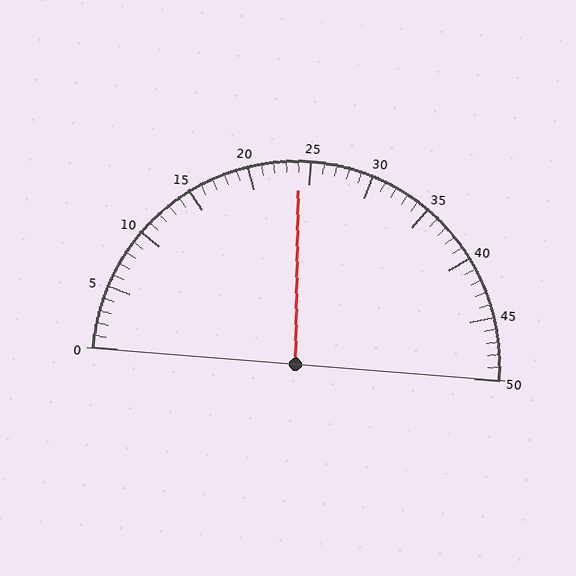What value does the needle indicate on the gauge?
The needle indicates approximately 24.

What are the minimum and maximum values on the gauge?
The gauge ranges from 0 to 50.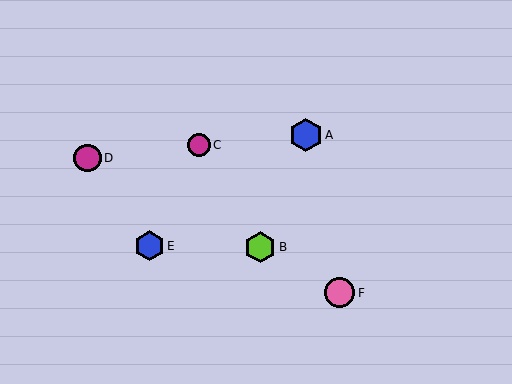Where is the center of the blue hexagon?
The center of the blue hexagon is at (149, 246).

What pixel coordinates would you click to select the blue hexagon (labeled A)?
Click at (306, 135) to select the blue hexagon A.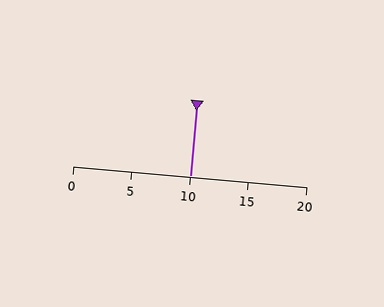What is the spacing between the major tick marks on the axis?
The major ticks are spaced 5 apart.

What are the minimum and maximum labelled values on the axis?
The axis runs from 0 to 20.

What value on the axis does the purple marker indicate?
The marker indicates approximately 10.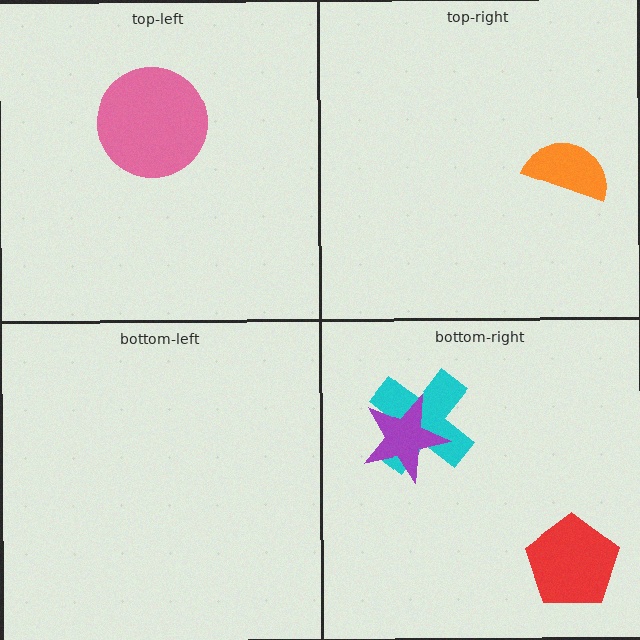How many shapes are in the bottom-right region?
3.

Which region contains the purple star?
The bottom-right region.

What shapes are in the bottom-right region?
The red pentagon, the cyan cross, the purple star.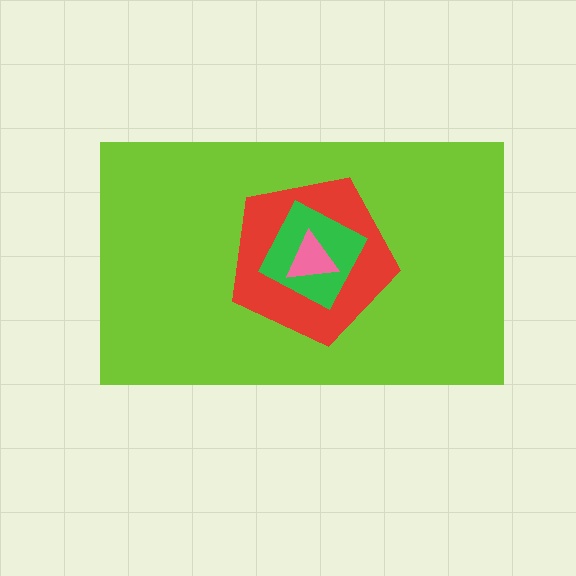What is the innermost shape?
The pink triangle.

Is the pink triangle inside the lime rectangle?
Yes.